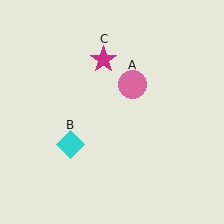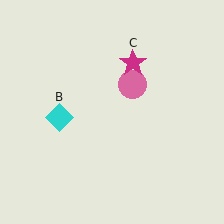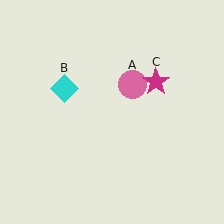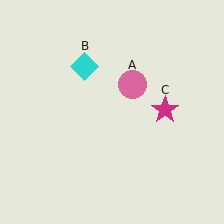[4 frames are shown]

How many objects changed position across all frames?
2 objects changed position: cyan diamond (object B), magenta star (object C).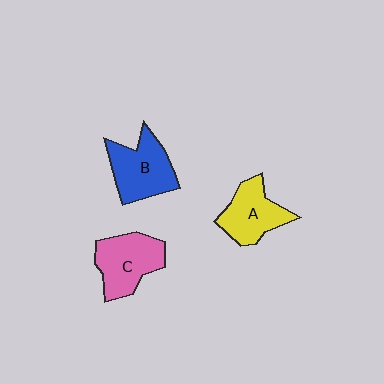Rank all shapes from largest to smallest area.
From largest to smallest: B (blue), C (pink), A (yellow).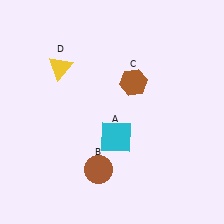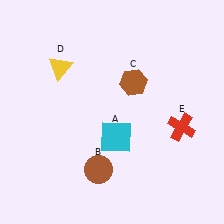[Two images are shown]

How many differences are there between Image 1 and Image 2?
There is 1 difference between the two images.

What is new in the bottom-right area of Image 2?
A red cross (E) was added in the bottom-right area of Image 2.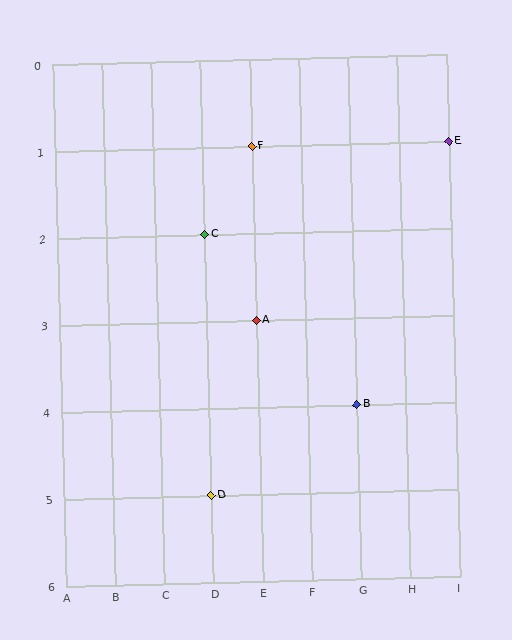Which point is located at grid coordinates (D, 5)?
Point D is at (D, 5).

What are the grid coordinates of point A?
Point A is at grid coordinates (E, 3).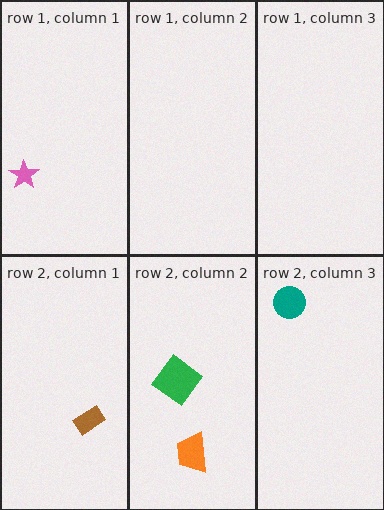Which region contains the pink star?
The row 1, column 1 region.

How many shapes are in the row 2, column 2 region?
2.